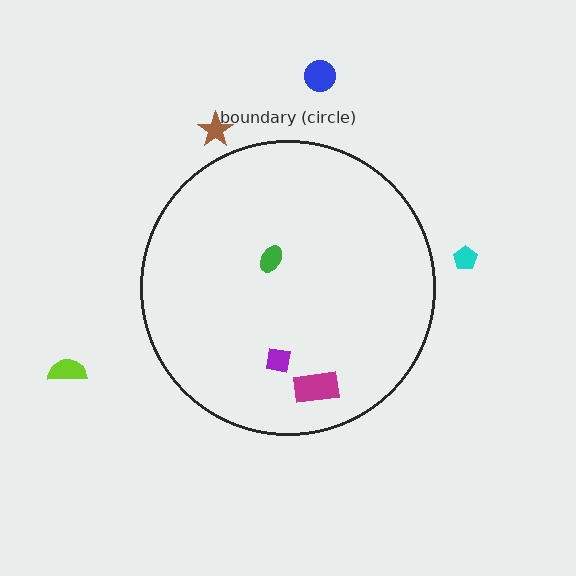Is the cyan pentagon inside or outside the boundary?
Outside.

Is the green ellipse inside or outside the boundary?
Inside.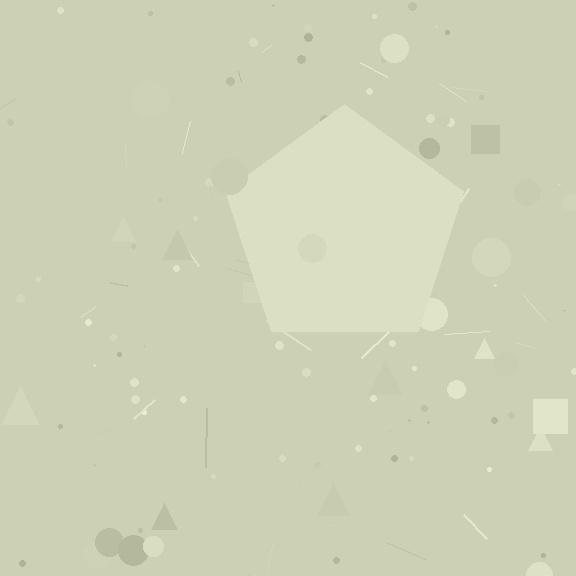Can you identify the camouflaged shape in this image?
The camouflaged shape is a pentagon.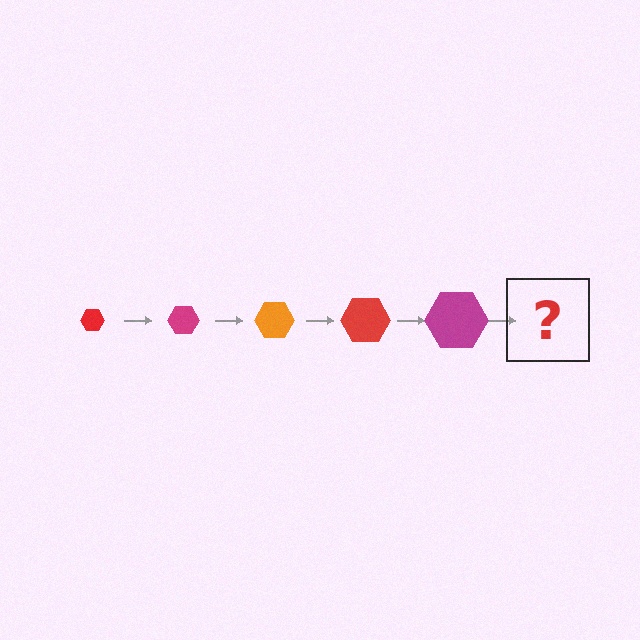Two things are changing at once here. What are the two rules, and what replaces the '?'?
The two rules are that the hexagon grows larger each step and the color cycles through red, magenta, and orange. The '?' should be an orange hexagon, larger than the previous one.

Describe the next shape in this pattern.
It should be an orange hexagon, larger than the previous one.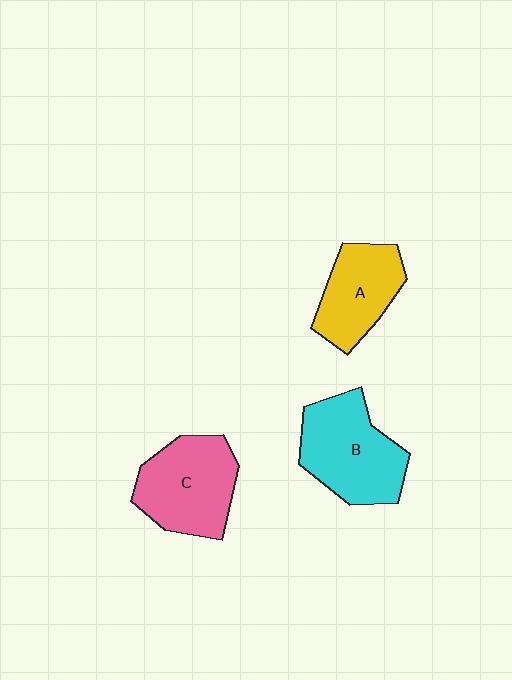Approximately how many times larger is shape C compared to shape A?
Approximately 1.3 times.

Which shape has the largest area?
Shape B (cyan).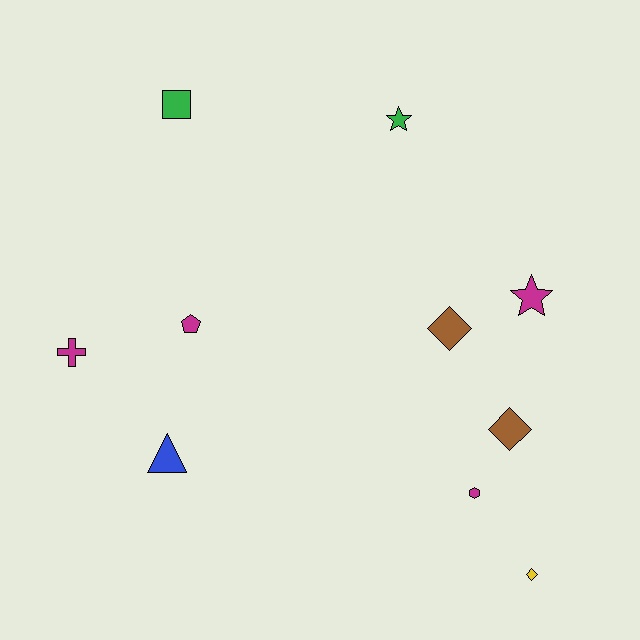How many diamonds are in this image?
There are 3 diamonds.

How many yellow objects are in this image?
There is 1 yellow object.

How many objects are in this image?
There are 10 objects.